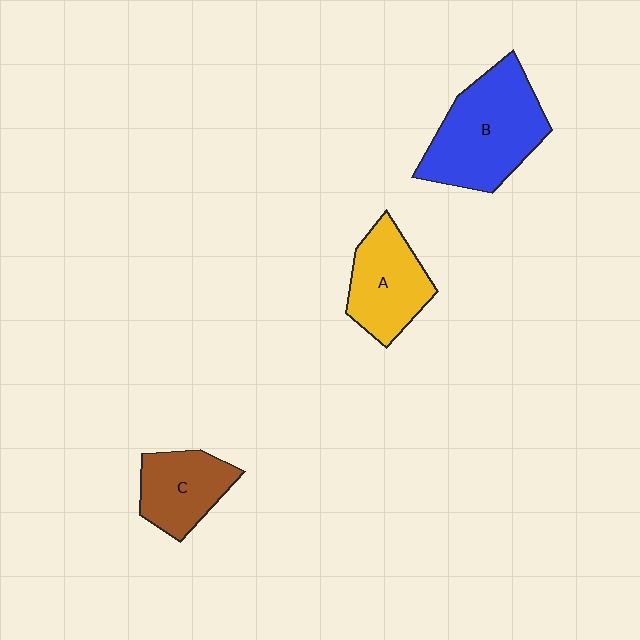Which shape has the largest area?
Shape B (blue).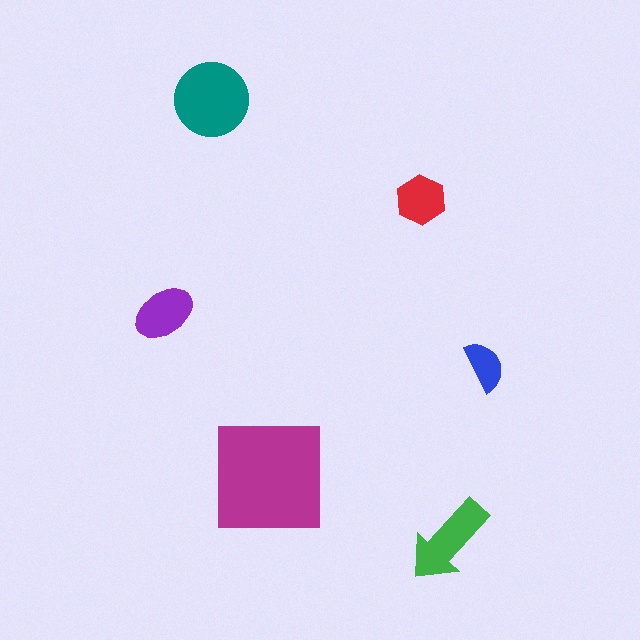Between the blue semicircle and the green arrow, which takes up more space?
The green arrow.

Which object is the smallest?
The blue semicircle.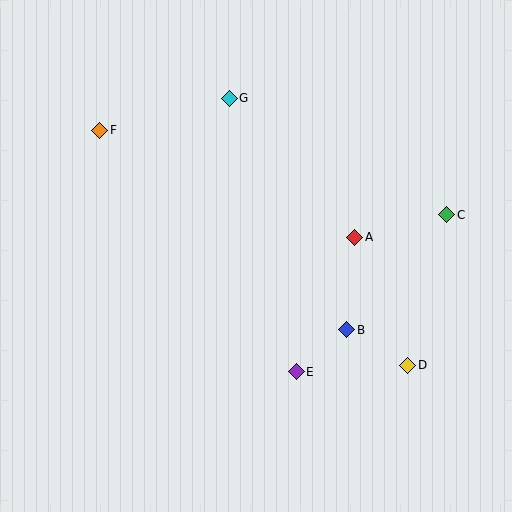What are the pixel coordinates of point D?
Point D is at (408, 365).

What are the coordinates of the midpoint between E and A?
The midpoint between E and A is at (325, 305).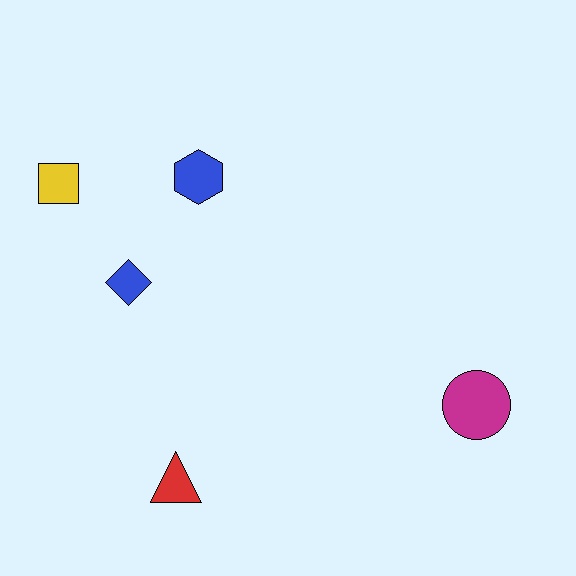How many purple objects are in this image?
There are no purple objects.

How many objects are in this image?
There are 5 objects.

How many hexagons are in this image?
There is 1 hexagon.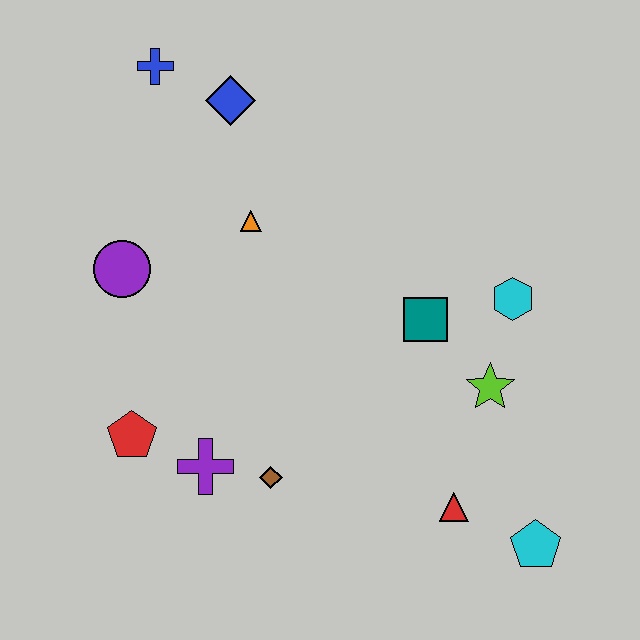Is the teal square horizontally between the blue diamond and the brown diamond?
No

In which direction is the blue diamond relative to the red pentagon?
The blue diamond is above the red pentagon.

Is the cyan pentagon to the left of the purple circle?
No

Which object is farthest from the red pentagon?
The cyan pentagon is farthest from the red pentagon.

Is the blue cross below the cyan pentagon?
No